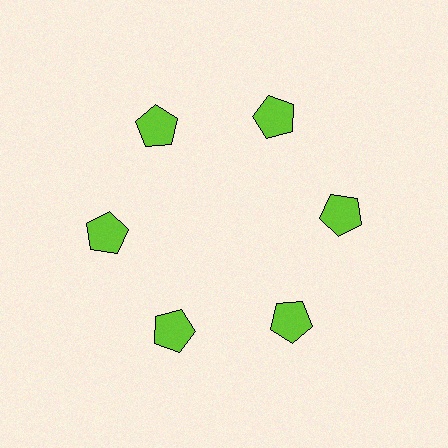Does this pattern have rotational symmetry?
Yes, this pattern has 6-fold rotational symmetry. It looks the same after rotating 60 degrees around the center.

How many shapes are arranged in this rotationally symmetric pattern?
There are 6 shapes, arranged in 6 groups of 1.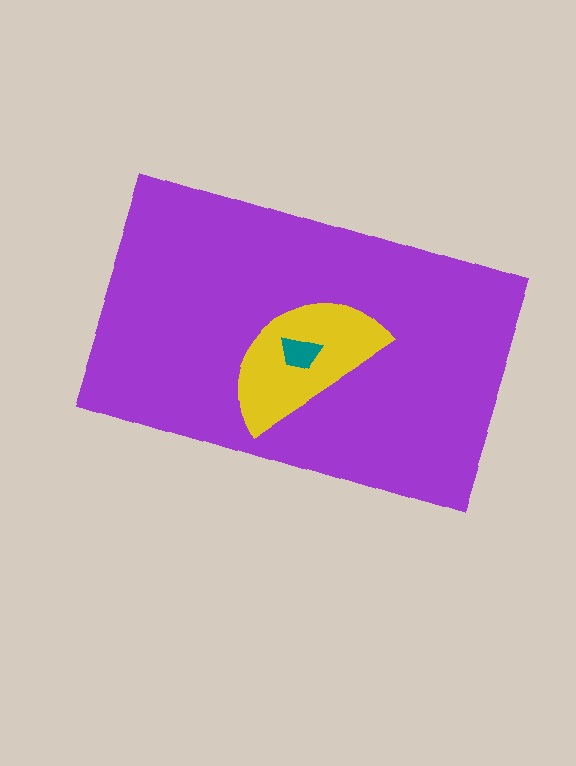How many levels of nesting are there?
3.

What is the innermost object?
The teal trapezoid.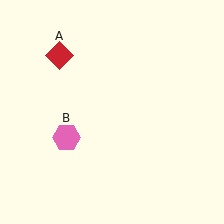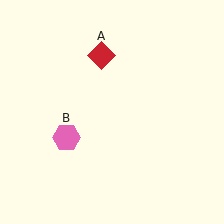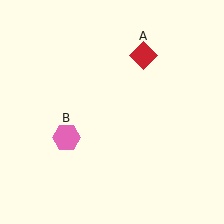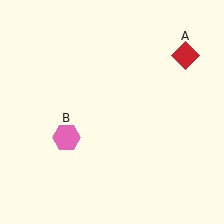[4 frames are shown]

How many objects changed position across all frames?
1 object changed position: red diamond (object A).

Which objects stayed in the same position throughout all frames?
Pink hexagon (object B) remained stationary.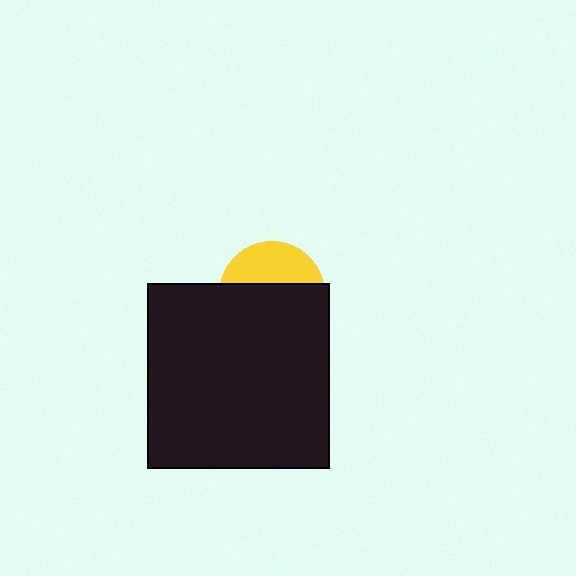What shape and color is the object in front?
The object in front is a black rectangle.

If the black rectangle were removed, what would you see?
You would see the complete yellow circle.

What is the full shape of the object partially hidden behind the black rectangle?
The partially hidden object is a yellow circle.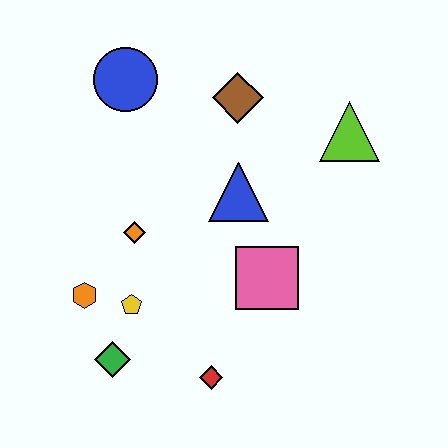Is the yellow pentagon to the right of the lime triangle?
No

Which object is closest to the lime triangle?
The brown diamond is closest to the lime triangle.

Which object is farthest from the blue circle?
The red diamond is farthest from the blue circle.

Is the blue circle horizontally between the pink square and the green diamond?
Yes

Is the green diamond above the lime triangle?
No